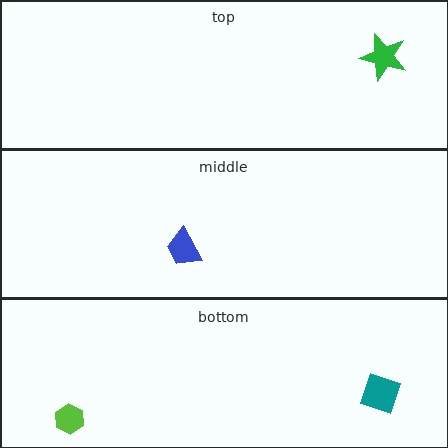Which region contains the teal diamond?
The bottom region.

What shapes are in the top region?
The green star.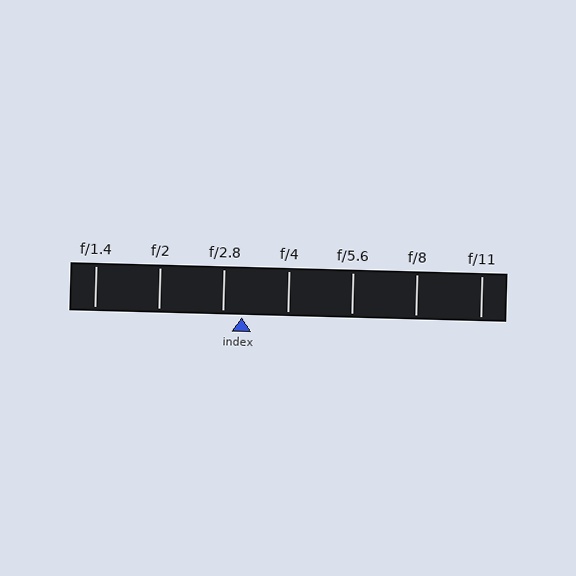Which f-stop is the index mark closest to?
The index mark is closest to f/2.8.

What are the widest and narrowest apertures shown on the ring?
The widest aperture shown is f/1.4 and the narrowest is f/11.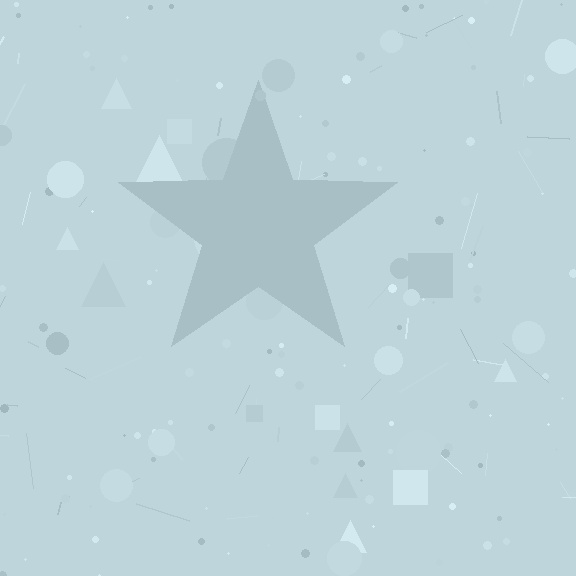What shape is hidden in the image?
A star is hidden in the image.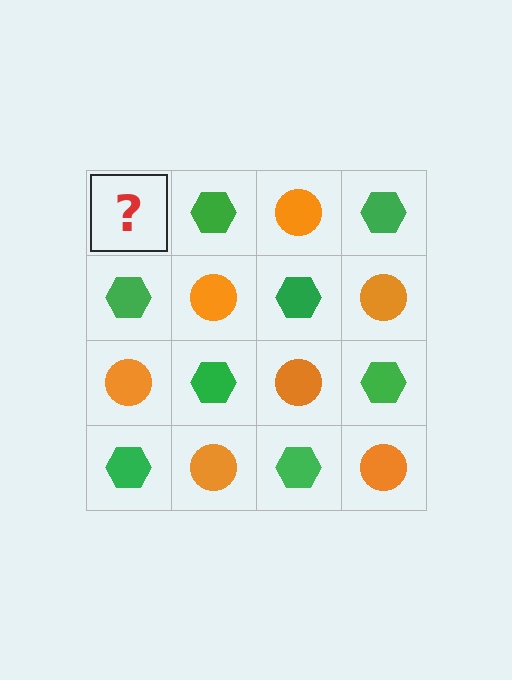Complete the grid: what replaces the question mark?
The question mark should be replaced with an orange circle.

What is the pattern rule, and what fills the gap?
The rule is that it alternates orange circle and green hexagon in a checkerboard pattern. The gap should be filled with an orange circle.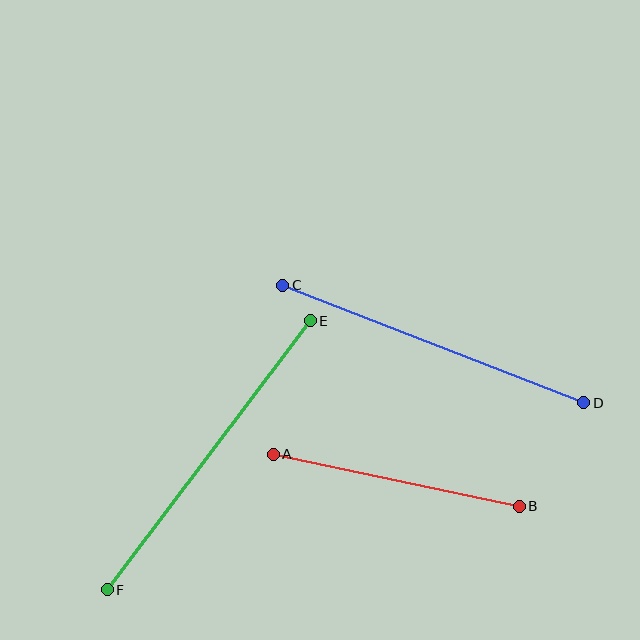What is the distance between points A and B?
The distance is approximately 252 pixels.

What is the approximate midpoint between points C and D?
The midpoint is at approximately (433, 344) pixels.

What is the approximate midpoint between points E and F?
The midpoint is at approximately (209, 455) pixels.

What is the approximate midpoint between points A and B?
The midpoint is at approximately (396, 480) pixels.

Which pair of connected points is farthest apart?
Points E and F are farthest apart.